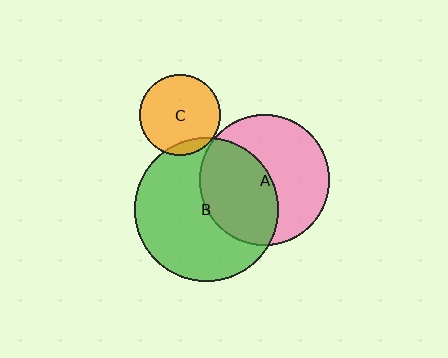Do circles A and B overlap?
Yes.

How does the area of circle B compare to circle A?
Approximately 1.2 times.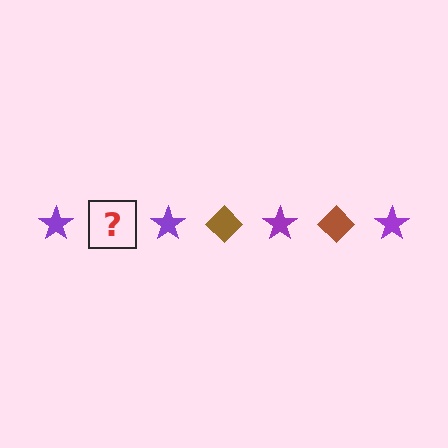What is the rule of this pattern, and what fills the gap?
The rule is that the pattern alternates between purple star and brown diamond. The gap should be filled with a brown diamond.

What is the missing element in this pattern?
The missing element is a brown diamond.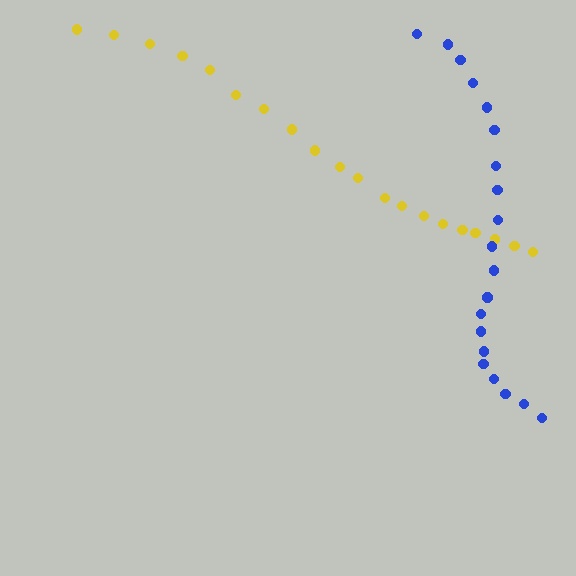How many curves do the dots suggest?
There are 2 distinct paths.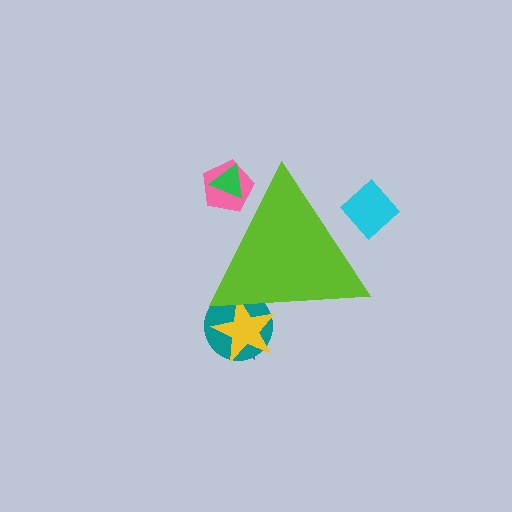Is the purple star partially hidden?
Yes, the purple star is partially hidden behind the lime triangle.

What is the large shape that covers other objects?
A lime triangle.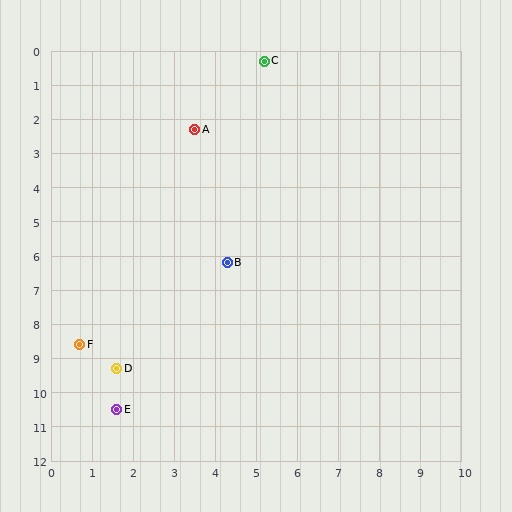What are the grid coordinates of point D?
Point D is at approximately (1.6, 9.3).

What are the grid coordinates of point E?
Point E is at approximately (1.6, 10.5).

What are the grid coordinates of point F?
Point F is at approximately (0.7, 8.6).